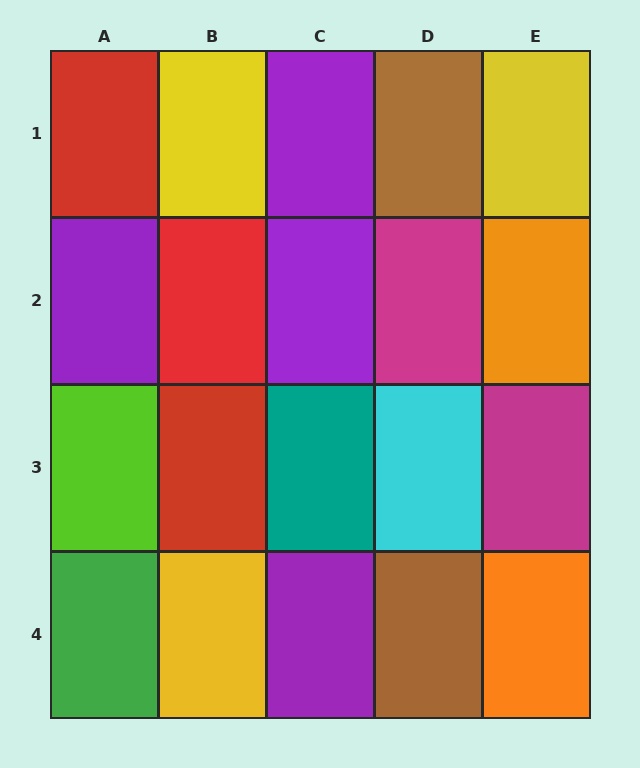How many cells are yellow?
3 cells are yellow.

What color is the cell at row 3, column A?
Lime.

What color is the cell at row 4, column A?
Green.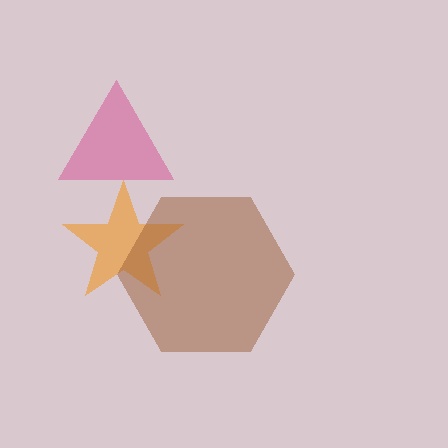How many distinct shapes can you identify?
There are 3 distinct shapes: an orange star, a brown hexagon, a magenta triangle.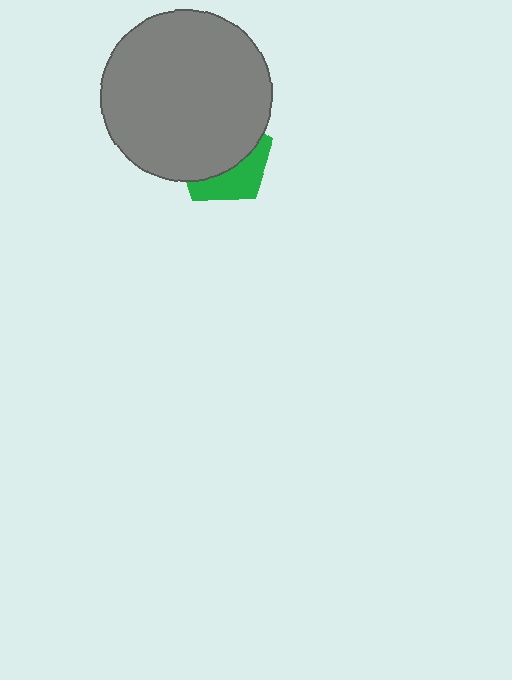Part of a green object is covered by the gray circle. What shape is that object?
It is a pentagon.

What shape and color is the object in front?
The object in front is a gray circle.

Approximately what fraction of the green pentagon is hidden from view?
Roughly 63% of the green pentagon is hidden behind the gray circle.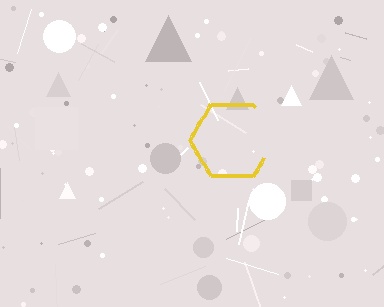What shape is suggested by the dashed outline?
The dashed outline suggests a hexagon.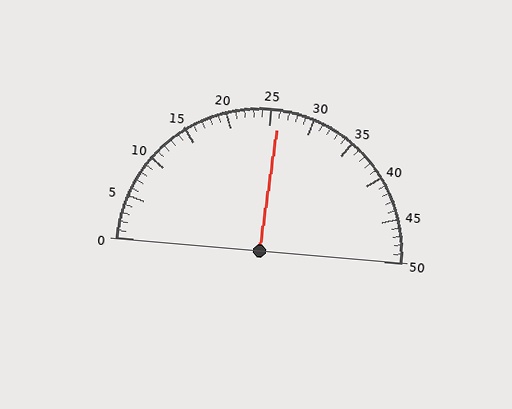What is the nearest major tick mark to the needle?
The nearest major tick mark is 25.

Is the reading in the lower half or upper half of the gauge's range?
The reading is in the upper half of the range (0 to 50).